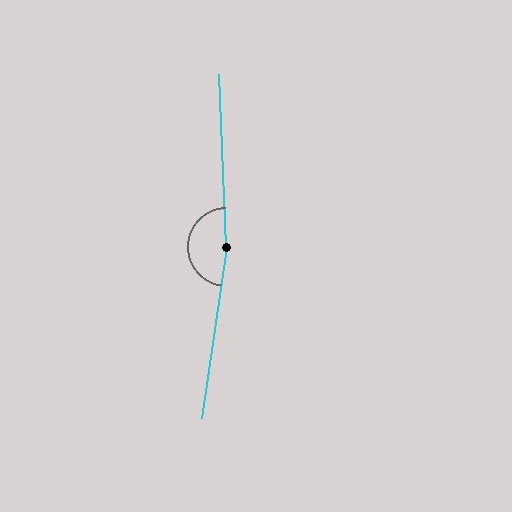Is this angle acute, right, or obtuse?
It is obtuse.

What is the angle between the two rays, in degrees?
Approximately 169 degrees.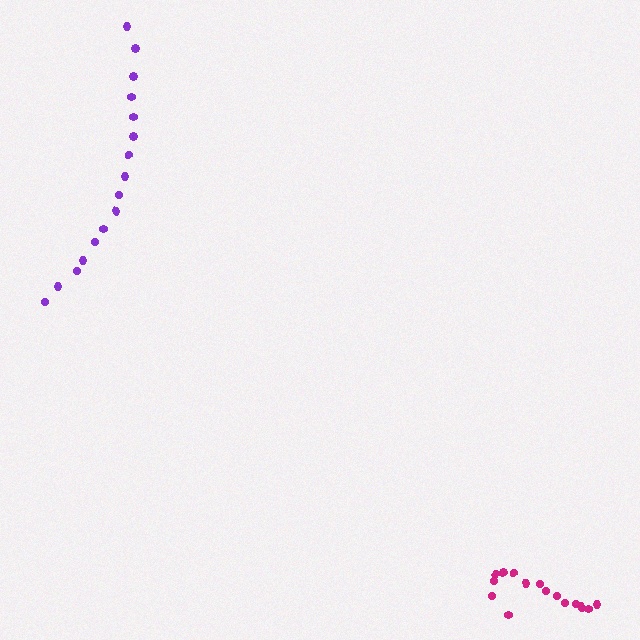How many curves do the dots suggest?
There are 2 distinct paths.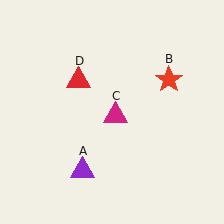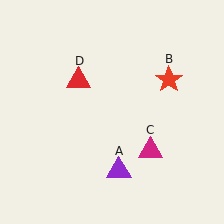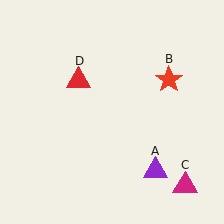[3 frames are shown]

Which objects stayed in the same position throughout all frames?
Red star (object B) and red triangle (object D) remained stationary.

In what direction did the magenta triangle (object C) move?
The magenta triangle (object C) moved down and to the right.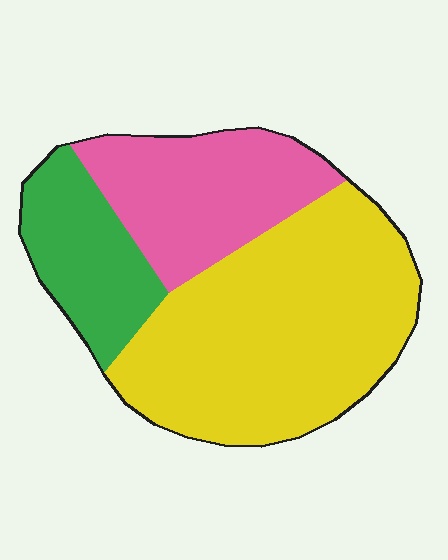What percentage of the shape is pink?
Pink covers 27% of the shape.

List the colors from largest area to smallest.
From largest to smallest: yellow, pink, green.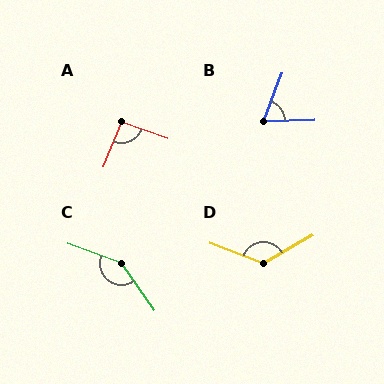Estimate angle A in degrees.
Approximately 92 degrees.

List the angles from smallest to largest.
B (67°), A (92°), D (129°), C (145°).